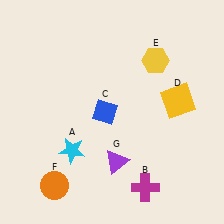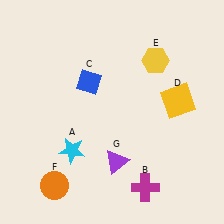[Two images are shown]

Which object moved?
The blue diamond (C) moved up.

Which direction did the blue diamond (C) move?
The blue diamond (C) moved up.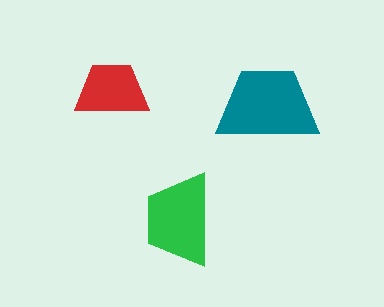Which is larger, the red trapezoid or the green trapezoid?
The green one.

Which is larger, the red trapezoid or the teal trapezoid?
The teal one.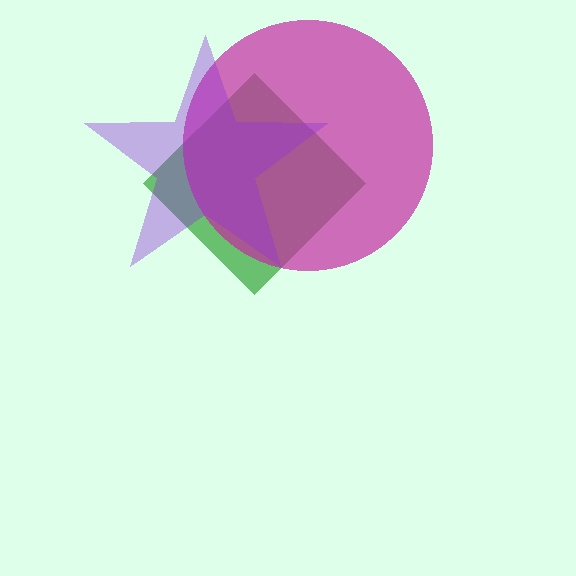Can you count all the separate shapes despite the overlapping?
Yes, there are 3 separate shapes.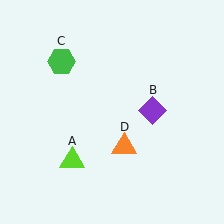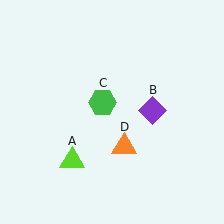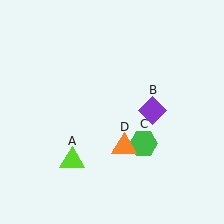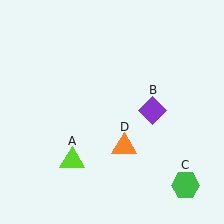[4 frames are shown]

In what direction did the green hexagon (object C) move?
The green hexagon (object C) moved down and to the right.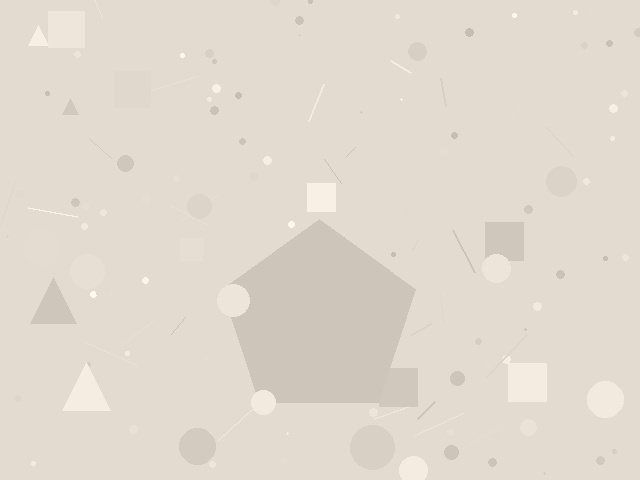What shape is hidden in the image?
A pentagon is hidden in the image.